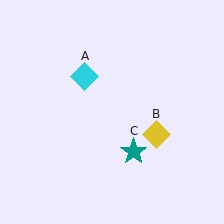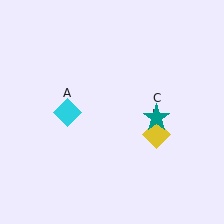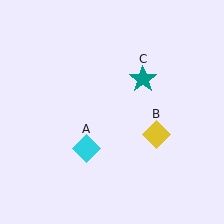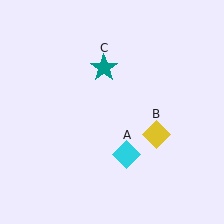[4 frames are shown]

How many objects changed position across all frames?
2 objects changed position: cyan diamond (object A), teal star (object C).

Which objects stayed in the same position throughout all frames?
Yellow diamond (object B) remained stationary.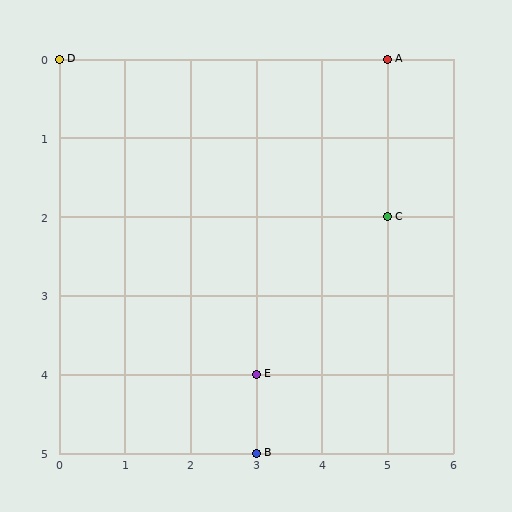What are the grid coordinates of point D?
Point D is at grid coordinates (0, 0).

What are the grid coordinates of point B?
Point B is at grid coordinates (3, 5).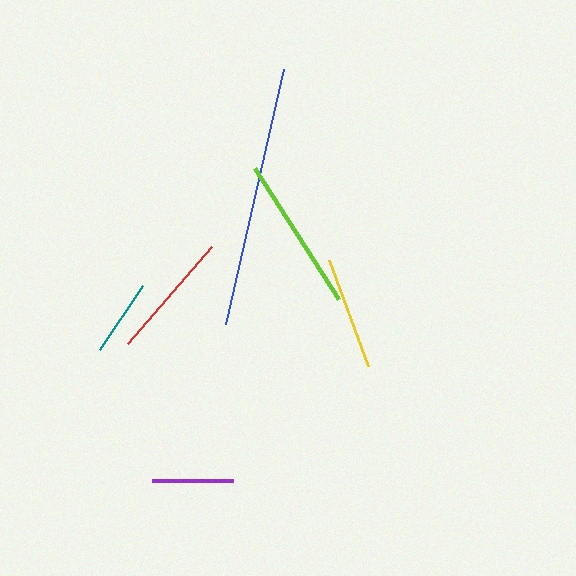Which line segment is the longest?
The blue line is the longest at approximately 262 pixels.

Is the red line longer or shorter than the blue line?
The blue line is longer than the red line.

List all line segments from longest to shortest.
From longest to shortest: blue, lime, red, yellow, purple, teal.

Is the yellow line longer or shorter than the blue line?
The blue line is longer than the yellow line.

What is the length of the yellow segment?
The yellow segment is approximately 113 pixels long.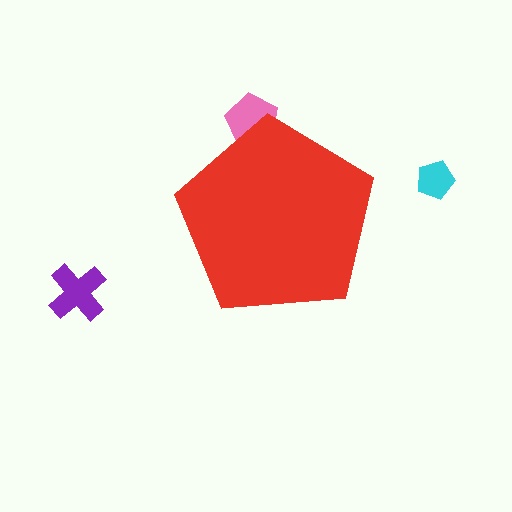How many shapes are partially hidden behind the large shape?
1 shape is partially hidden.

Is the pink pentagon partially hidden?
Yes, the pink pentagon is partially hidden behind the red pentagon.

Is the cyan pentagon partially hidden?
No, the cyan pentagon is fully visible.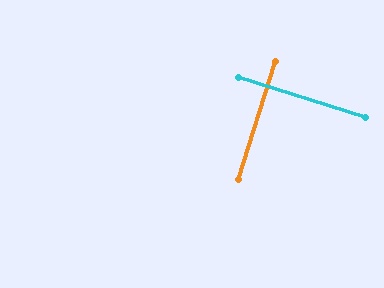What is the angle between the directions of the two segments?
Approximately 90 degrees.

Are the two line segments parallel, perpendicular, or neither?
Perpendicular — they meet at approximately 90°.